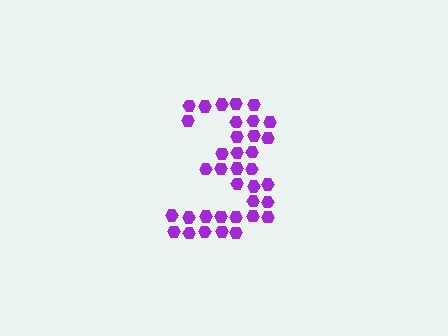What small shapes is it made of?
It is made of small hexagons.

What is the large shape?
The large shape is the digit 3.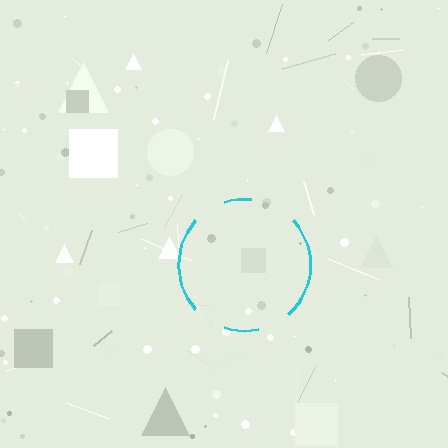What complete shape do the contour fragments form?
The contour fragments form a circle.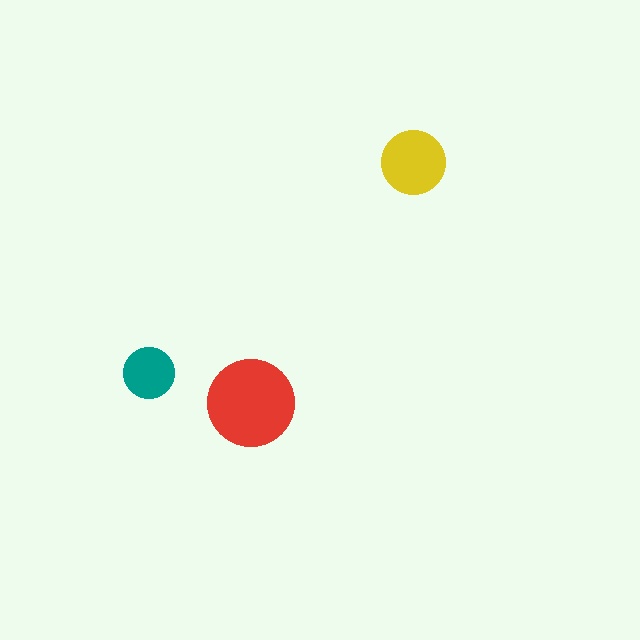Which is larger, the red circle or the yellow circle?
The red one.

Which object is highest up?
The yellow circle is topmost.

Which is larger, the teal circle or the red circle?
The red one.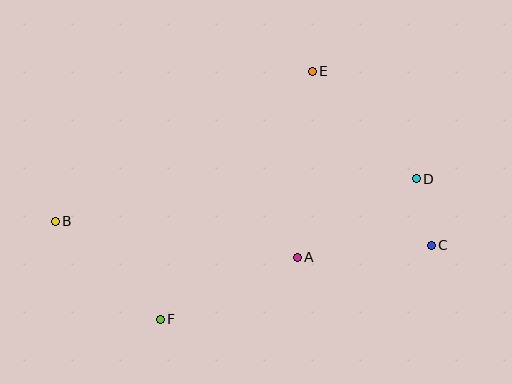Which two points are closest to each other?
Points C and D are closest to each other.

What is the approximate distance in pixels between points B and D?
The distance between B and D is approximately 363 pixels.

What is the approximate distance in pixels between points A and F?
The distance between A and F is approximately 150 pixels.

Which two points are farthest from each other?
Points B and C are farthest from each other.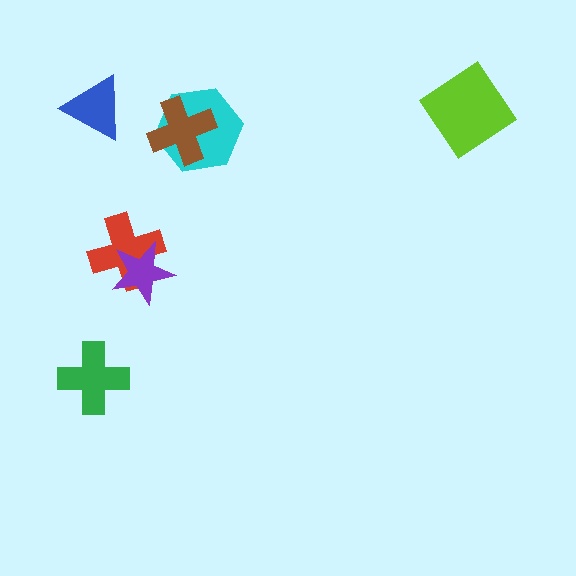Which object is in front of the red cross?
The purple star is in front of the red cross.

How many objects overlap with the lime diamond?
0 objects overlap with the lime diamond.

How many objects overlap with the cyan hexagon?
1 object overlaps with the cyan hexagon.